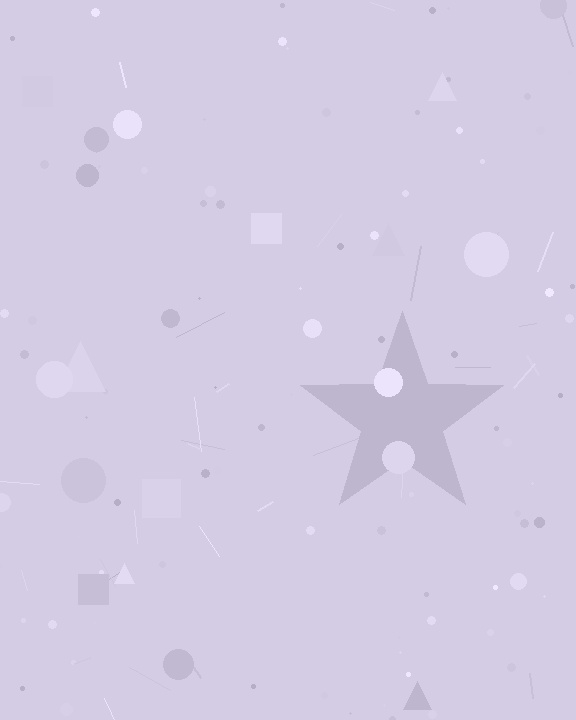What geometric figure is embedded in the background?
A star is embedded in the background.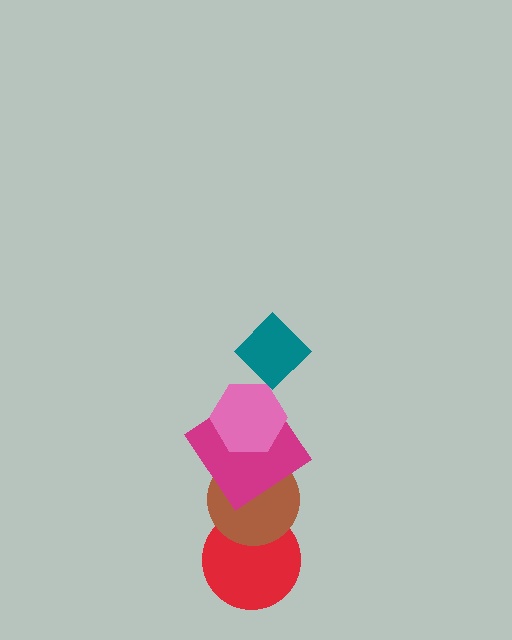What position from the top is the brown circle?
The brown circle is 4th from the top.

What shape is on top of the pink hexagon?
The teal diamond is on top of the pink hexagon.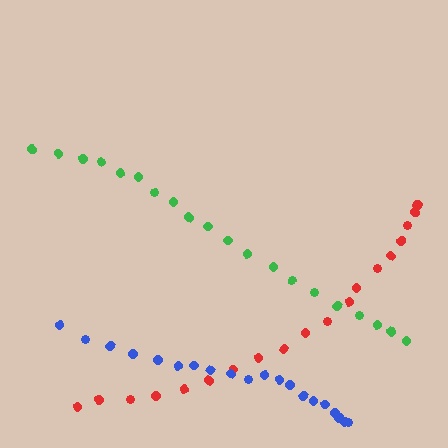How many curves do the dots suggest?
There are 3 distinct paths.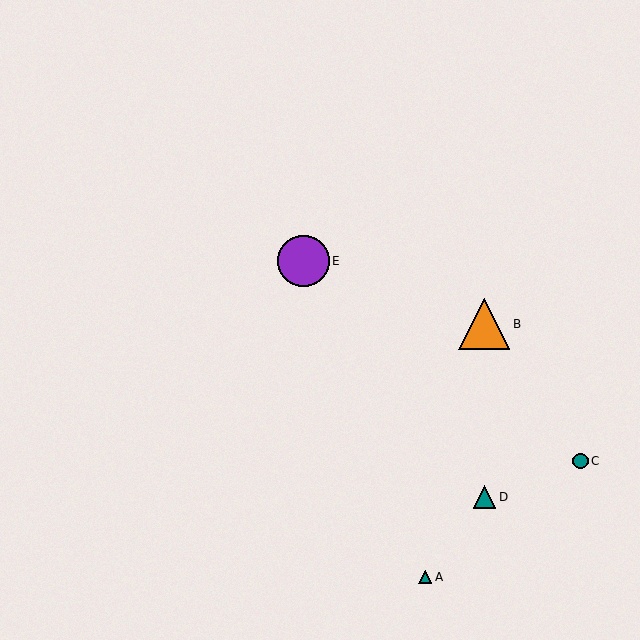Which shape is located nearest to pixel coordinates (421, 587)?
The teal triangle (labeled A) at (425, 577) is nearest to that location.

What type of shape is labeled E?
Shape E is a purple circle.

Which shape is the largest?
The purple circle (labeled E) is the largest.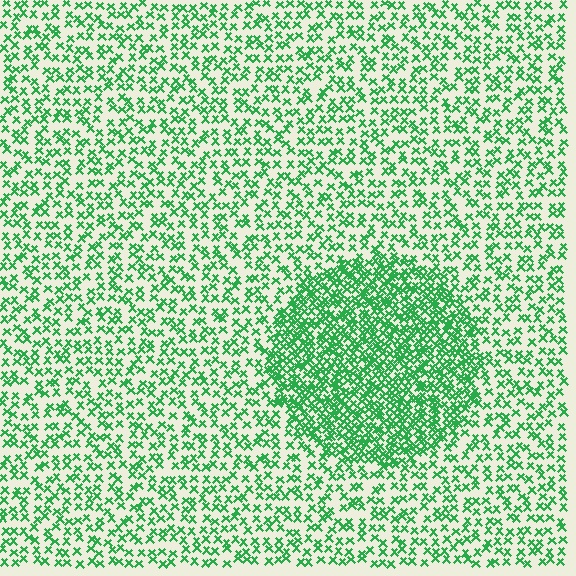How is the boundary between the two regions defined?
The boundary is defined by a change in element density (approximately 2.2x ratio). All elements are the same color, size, and shape.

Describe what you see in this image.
The image contains small green elements arranged at two different densities. A circle-shaped region is visible where the elements are more densely packed than the surrounding area.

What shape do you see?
I see a circle.